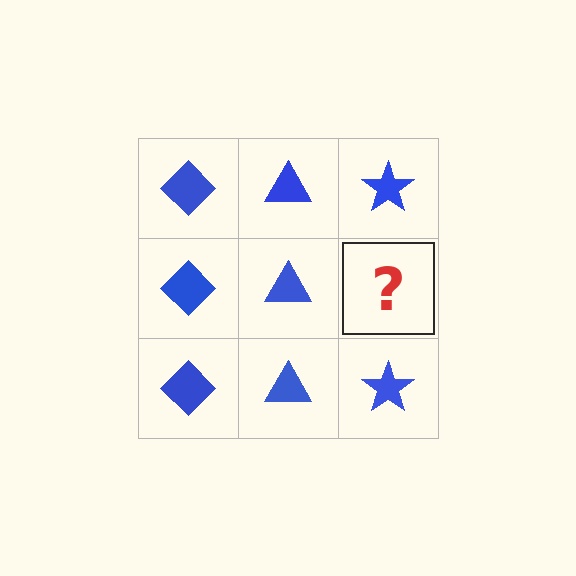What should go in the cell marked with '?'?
The missing cell should contain a blue star.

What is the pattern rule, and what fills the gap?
The rule is that each column has a consistent shape. The gap should be filled with a blue star.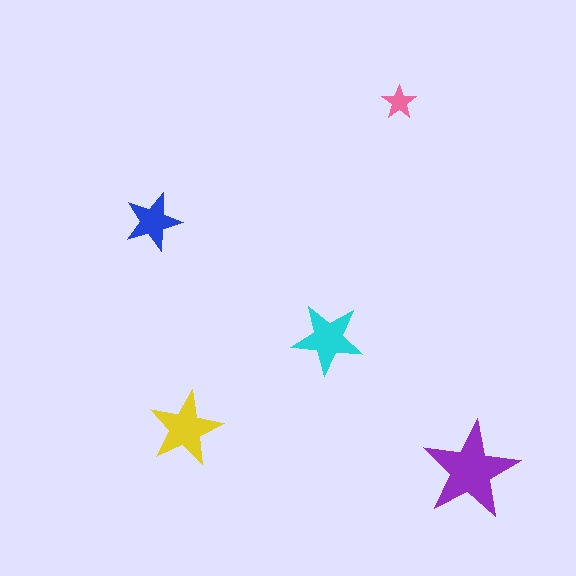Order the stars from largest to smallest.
the purple one, the yellow one, the cyan one, the blue one, the pink one.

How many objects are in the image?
There are 5 objects in the image.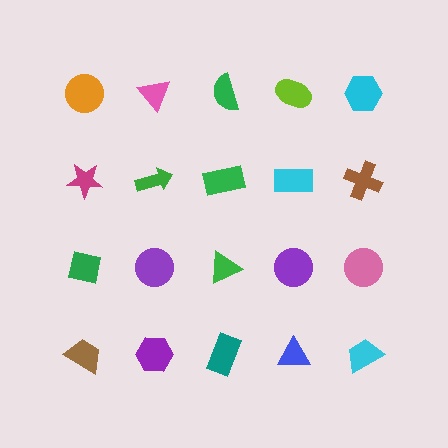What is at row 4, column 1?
A brown trapezoid.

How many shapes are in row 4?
5 shapes.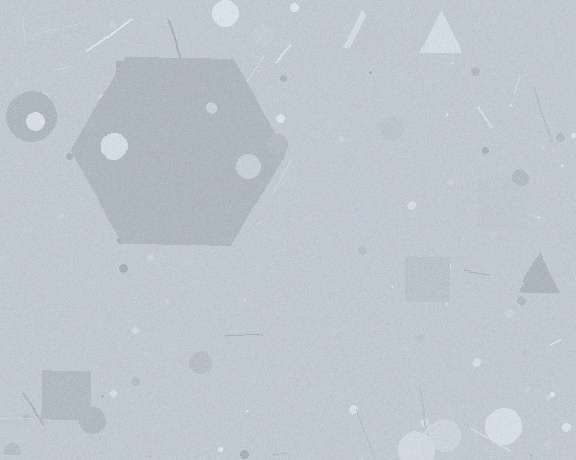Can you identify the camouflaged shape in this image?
The camouflaged shape is a hexagon.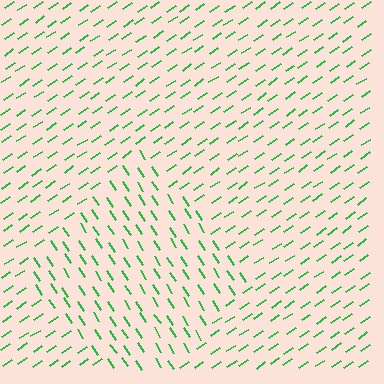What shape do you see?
I see a diamond.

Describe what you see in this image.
The image is filled with small green line segments. A diamond region in the image has lines oriented differently from the surrounding lines, creating a visible texture boundary.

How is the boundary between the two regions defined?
The boundary is defined purely by a change in line orientation (approximately 89 degrees difference). All lines are the same color and thickness.